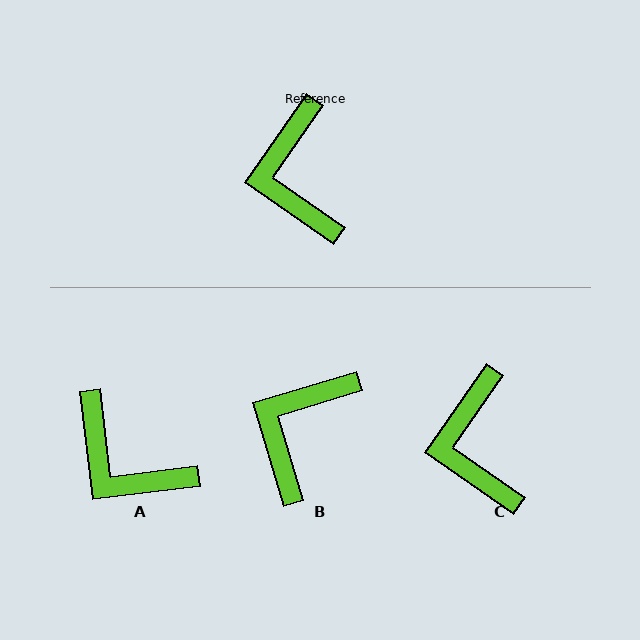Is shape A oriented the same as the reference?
No, it is off by about 42 degrees.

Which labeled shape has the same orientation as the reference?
C.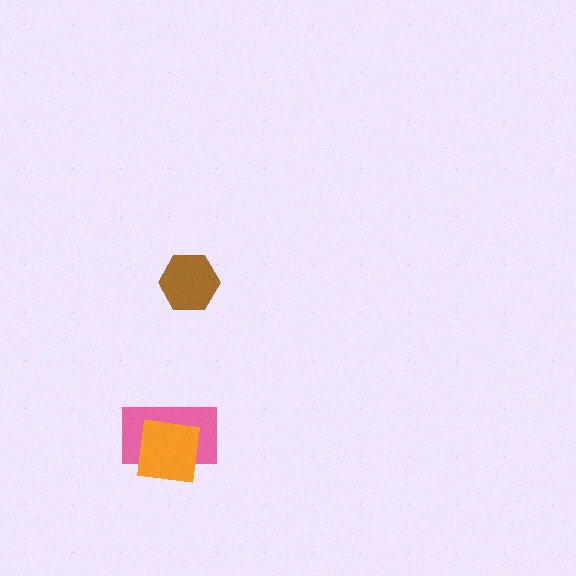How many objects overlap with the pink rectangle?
1 object overlaps with the pink rectangle.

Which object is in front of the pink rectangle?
The orange square is in front of the pink rectangle.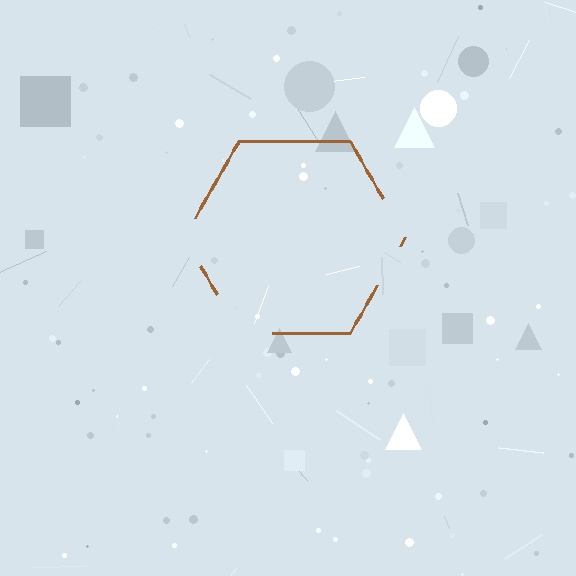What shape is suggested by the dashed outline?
The dashed outline suggests a hexagon.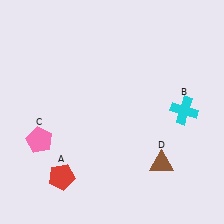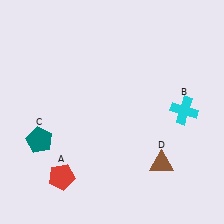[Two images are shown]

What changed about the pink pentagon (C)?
In Image 1, C is pink. In Image 2, it changed to teal.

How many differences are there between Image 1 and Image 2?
There is 1 difference between the two images.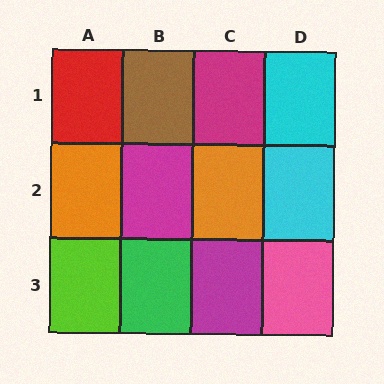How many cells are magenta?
3 cells are magenta.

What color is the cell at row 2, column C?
Orange.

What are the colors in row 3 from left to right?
Lime, green, magenta, pink.